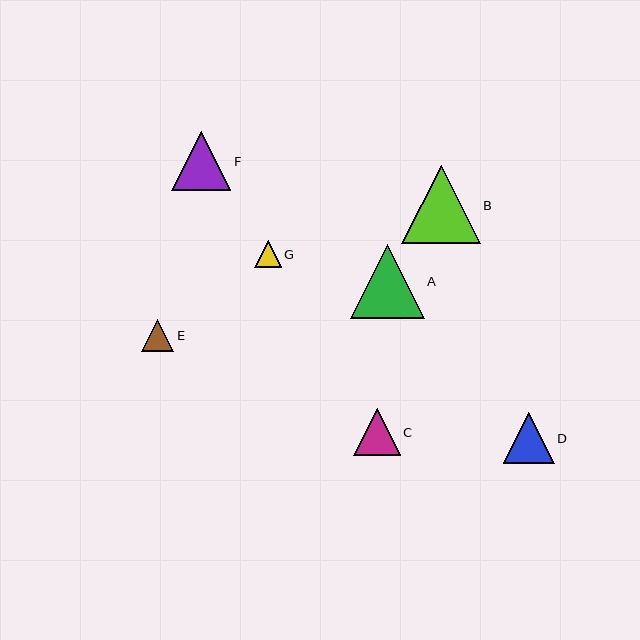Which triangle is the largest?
Triangle B is the largest with a size of approximately 78 pixels.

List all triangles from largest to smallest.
From largest to smallest: B, A, F, D, C, E, G.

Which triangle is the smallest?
Triangle G is the smallest with a size of approximately 26 pixels.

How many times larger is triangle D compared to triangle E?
Triangle D is approximately 1.6 times the size of triangle E.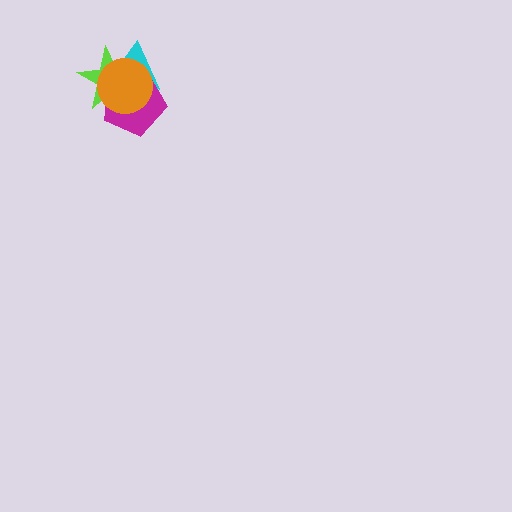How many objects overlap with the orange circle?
3 objects overlap with the orange circle.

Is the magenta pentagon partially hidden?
Yes, it is partially covered by another shape.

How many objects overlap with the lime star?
3 objects overlap with the lime star.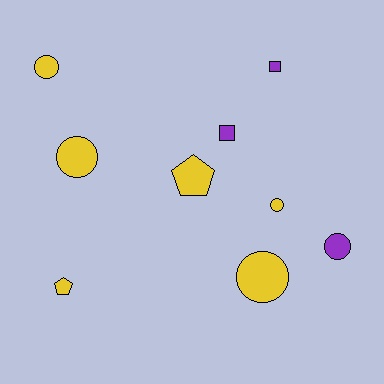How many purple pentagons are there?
There are no purple pentagons.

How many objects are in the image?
There are 9 objects.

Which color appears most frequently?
Yellow, with 6 objects.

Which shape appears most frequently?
Circle, with 5 objects.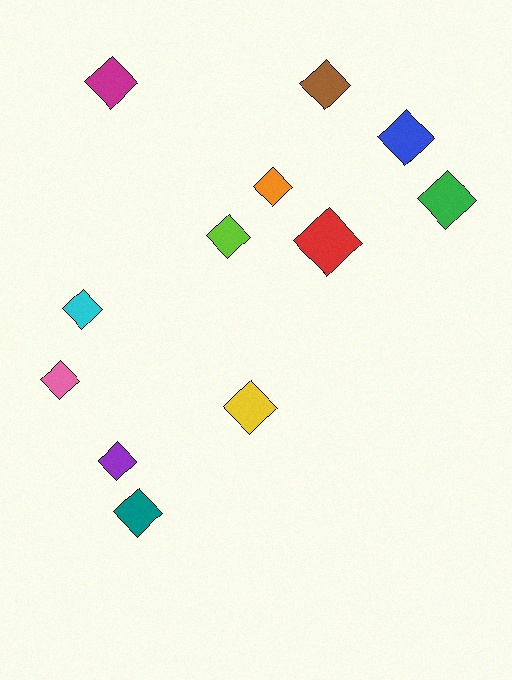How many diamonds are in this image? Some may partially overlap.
There are 12 diamonds.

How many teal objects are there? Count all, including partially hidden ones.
There is 1 teal object.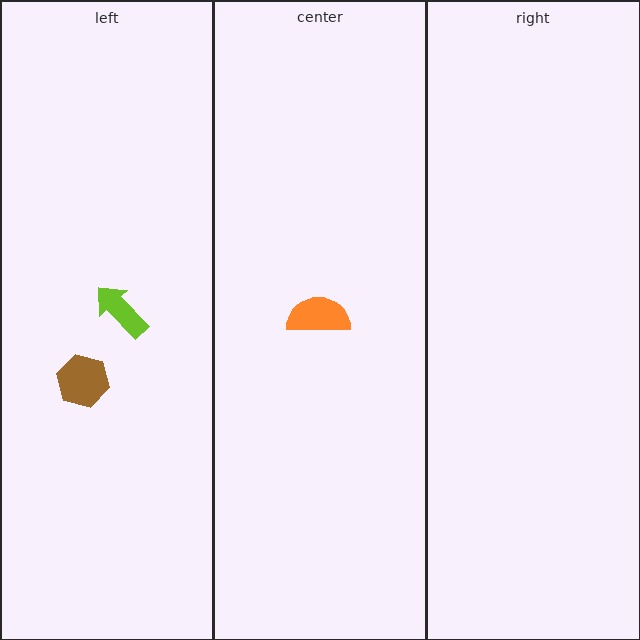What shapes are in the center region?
The orange semicircle.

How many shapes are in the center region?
1.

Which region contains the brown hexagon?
The left region.